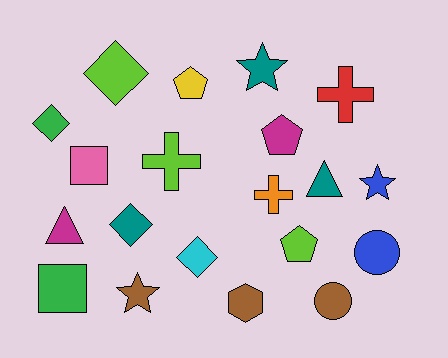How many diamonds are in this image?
There are 4 diamonds.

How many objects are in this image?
There are 20 objects.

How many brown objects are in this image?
There are 3 brown objects.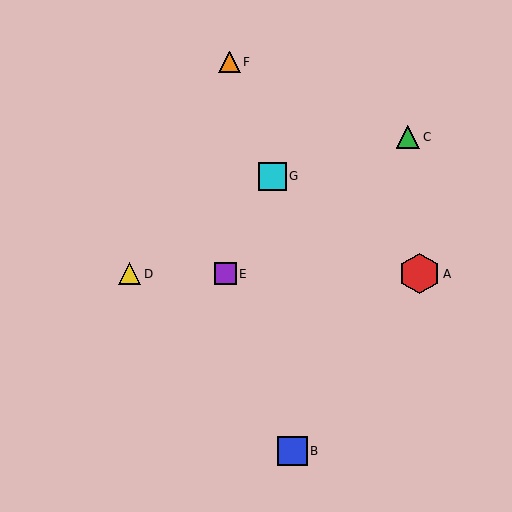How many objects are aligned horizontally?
3 objects (A, D, E) are aligned horizontally.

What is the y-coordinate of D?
Object D is at y≈274.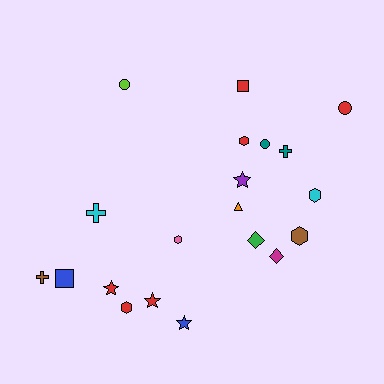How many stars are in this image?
There are 4 stars.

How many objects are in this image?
There are 20 objects.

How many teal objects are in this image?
There are 2 teal objects.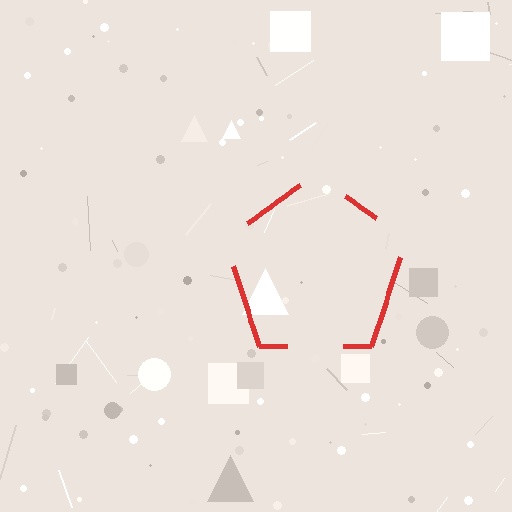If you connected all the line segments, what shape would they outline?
They would outline a pentagon.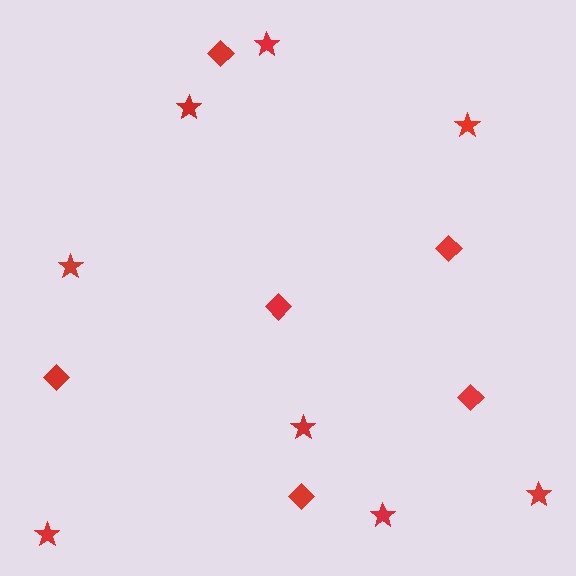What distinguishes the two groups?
There are 2 groups: one group of stars (8) and one group of diamonds (6).